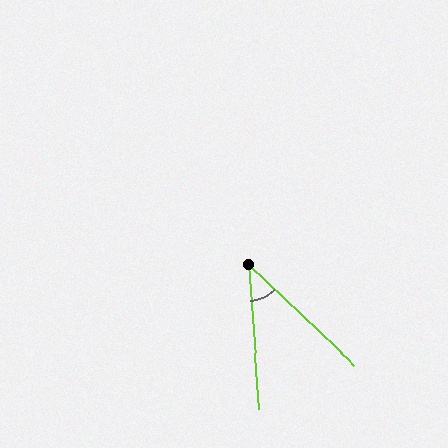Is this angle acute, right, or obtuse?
It is acute.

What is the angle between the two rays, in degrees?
Approximately 42 degrees.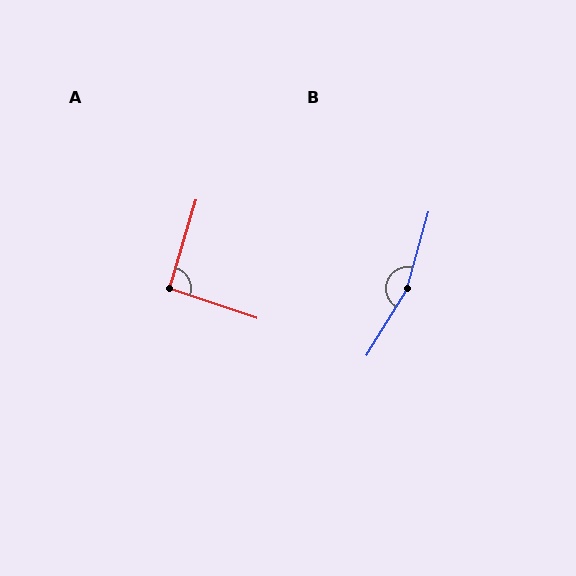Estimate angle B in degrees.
Approximately 164 degrees.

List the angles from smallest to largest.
A (92°), B (164°).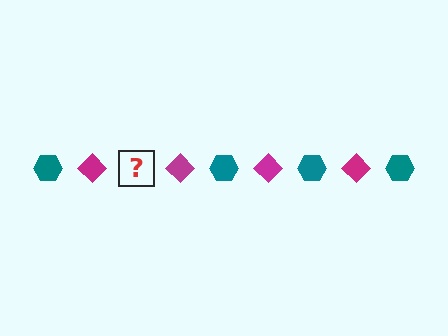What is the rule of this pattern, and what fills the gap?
The rule is that the pattern alternates between teal hexagon and magenta diamond. The gap should be filled with a teal hexagon.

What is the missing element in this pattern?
The missing element is a teal hexagon.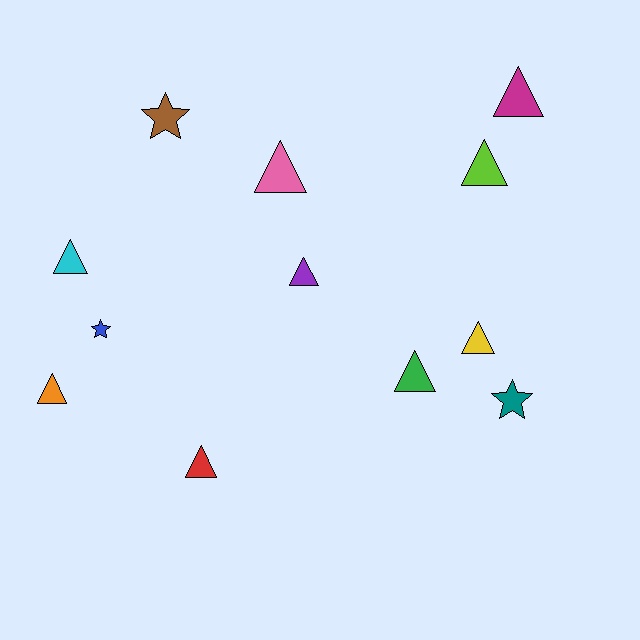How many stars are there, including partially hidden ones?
There are 3 stars.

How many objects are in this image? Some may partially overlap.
There are 12 objects.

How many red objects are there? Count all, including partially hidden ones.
There is 1 red object.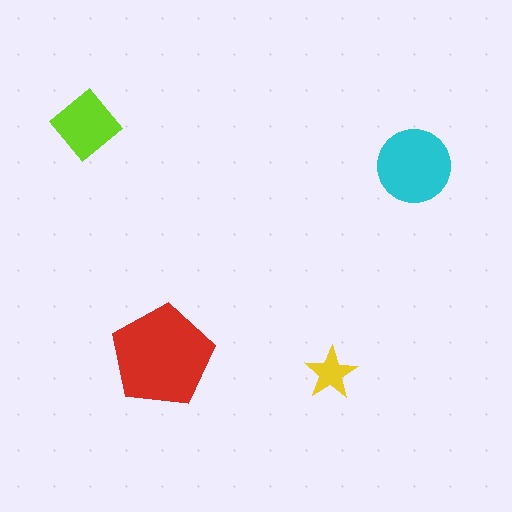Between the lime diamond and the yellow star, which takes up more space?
The lime diamond.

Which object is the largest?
The red pentagon.